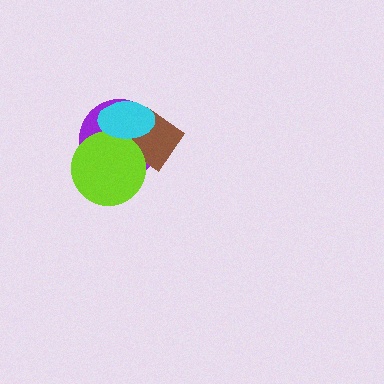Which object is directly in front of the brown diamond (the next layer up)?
The lime circle is directly in front of the brown diamond.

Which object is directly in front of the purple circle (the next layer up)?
The brown diamond is directly in front of the purple circle.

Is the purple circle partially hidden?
Yes, it is partially covered by another shape.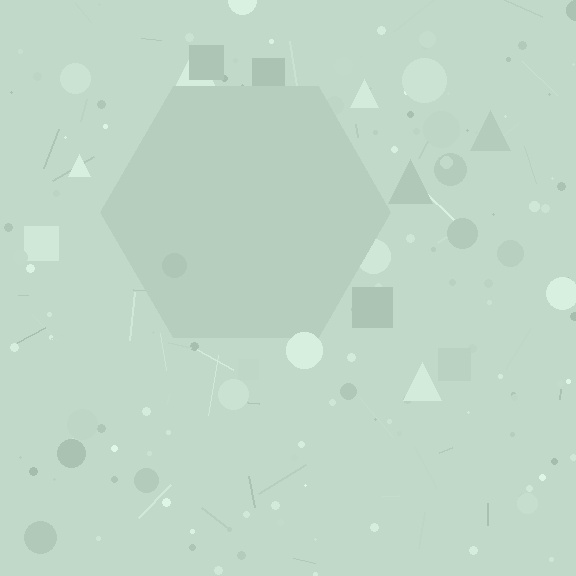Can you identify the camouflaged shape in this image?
The camouflaged shape is a hexagon.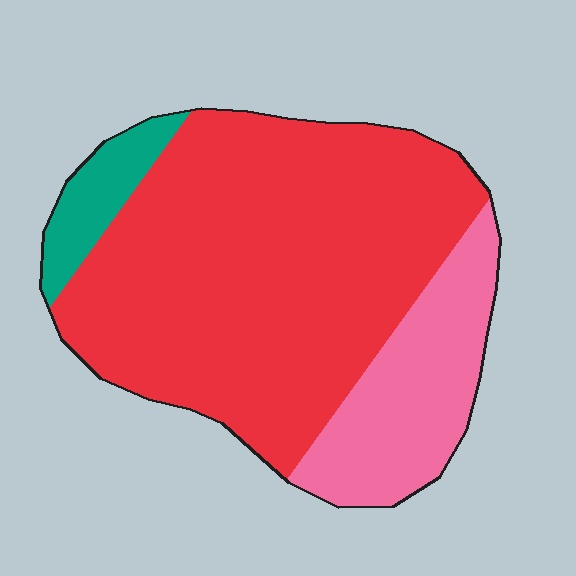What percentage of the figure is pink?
Pink covers about 20% of the figure.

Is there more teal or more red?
Red.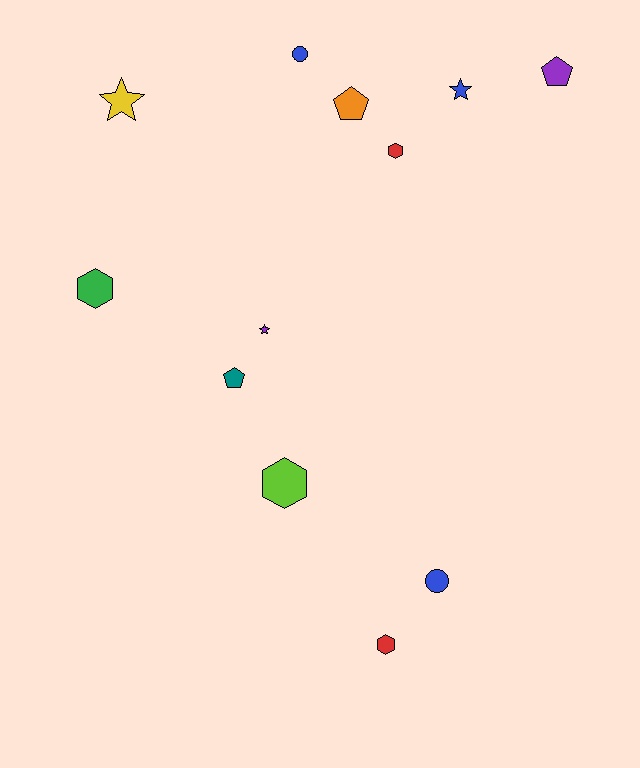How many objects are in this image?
There are 12 objects.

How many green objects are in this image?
There is 1 green object.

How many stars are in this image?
There are 3 stars.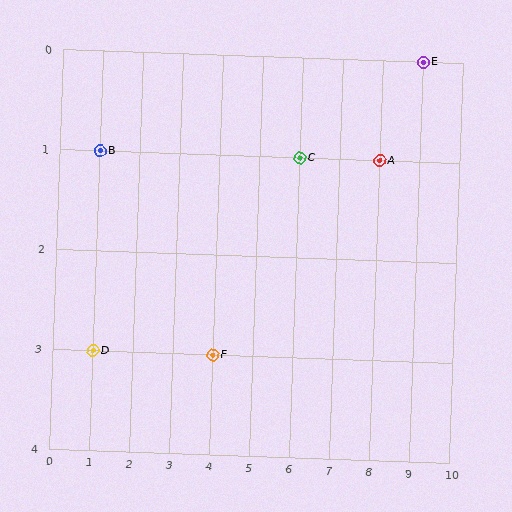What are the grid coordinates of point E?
Point E is at grid coordinates (9, 0).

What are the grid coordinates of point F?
Point F is at grid coordinates (4, 3).